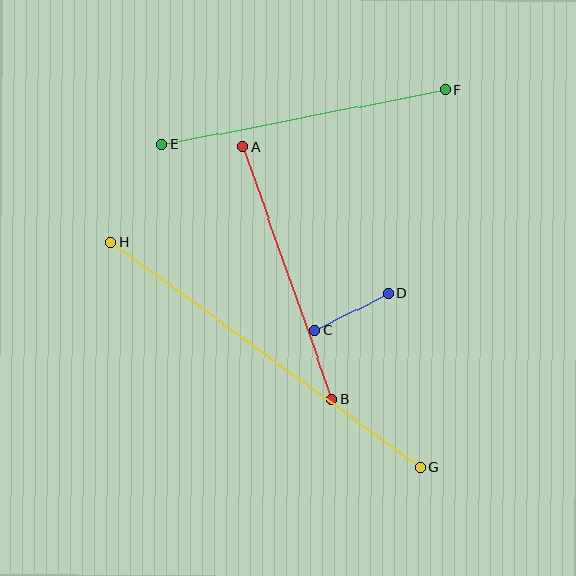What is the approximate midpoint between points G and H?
The midpoint is at approximately (265, 355) pixels.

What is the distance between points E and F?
The distance is approximately 289 pixels.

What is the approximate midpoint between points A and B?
The midpoint is at approximately (287, 273) pixels.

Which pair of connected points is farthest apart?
Points G and H are farthest apart.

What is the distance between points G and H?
The distance is approximately 382 pixels.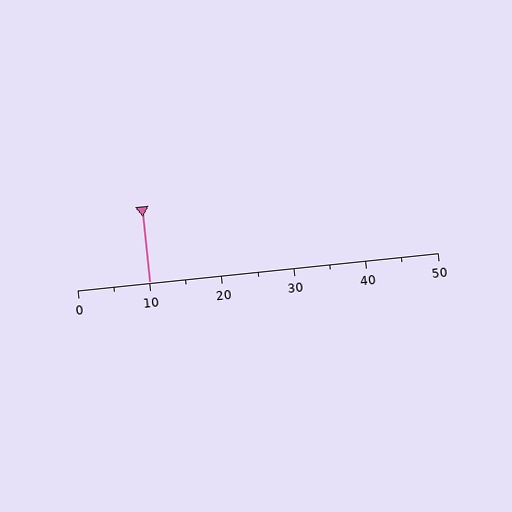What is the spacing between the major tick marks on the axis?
The major ticks are spaced 10 apart.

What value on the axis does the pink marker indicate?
The marker indicates approximately 10.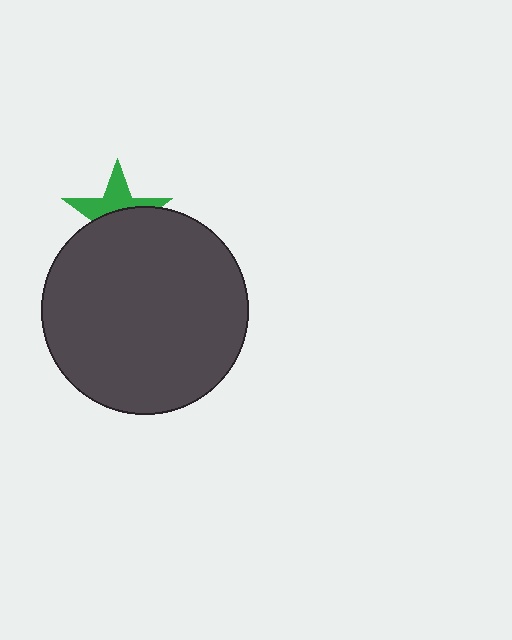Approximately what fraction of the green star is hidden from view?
Roughly 55% of the green star is hidden behind the dark gray circle.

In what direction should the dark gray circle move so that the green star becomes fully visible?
The dark gray circle should move down. That is the shortest direction to clear the overlap and leave the green star fully visible.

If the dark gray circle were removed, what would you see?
You would see the complete green star.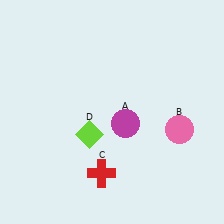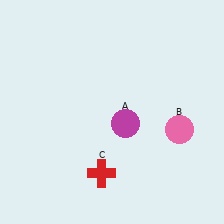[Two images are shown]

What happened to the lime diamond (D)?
The lime diamond (D) was removed in Image 2. It was in the bottom-left area of Image 1.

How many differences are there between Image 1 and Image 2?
There is 1 difference between the two images.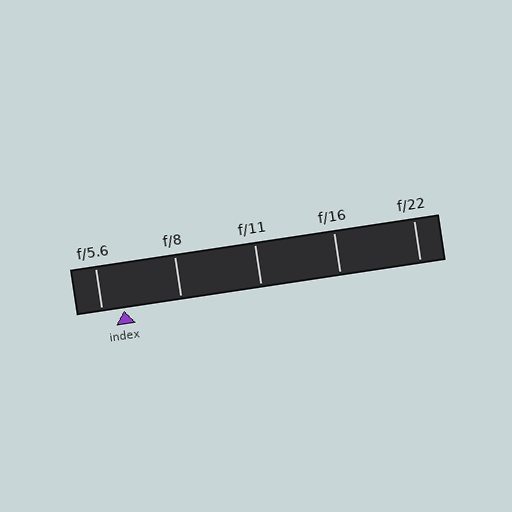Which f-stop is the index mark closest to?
The index mark is closest to f/5.6.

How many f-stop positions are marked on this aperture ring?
There are 5 f-stop positions marked.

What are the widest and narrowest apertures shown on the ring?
The widest aperture shown is f/5.6 and the narrowest is f/22.